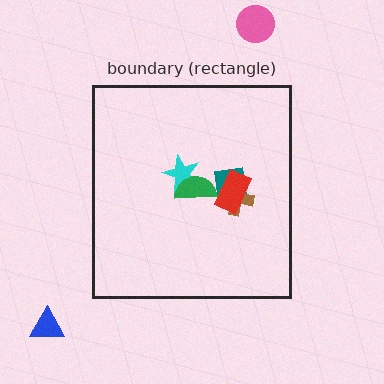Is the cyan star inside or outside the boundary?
Inside.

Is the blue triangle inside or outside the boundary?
Outside.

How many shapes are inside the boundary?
5 inside, 2 outside.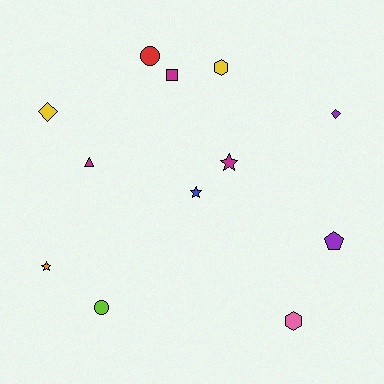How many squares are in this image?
There is 1 square.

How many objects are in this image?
There are 12 objects.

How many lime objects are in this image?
There is 1 lime object.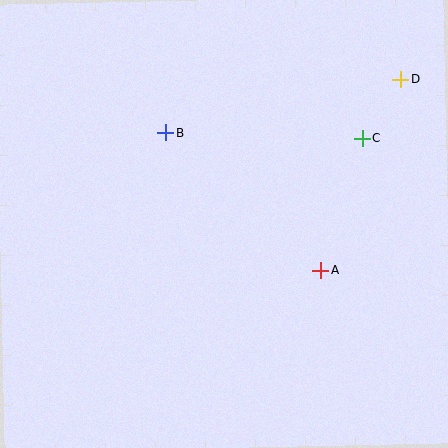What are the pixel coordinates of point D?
Point D is at (401, 80).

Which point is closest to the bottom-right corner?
Point A is closest to the bottom-right corner.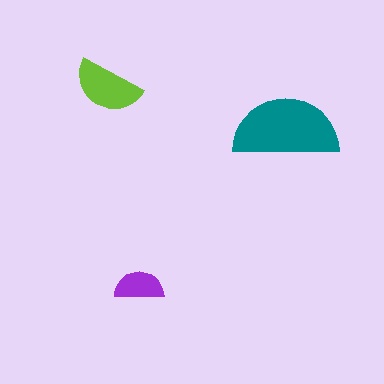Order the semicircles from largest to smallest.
the teal one, the lime one, the purple one.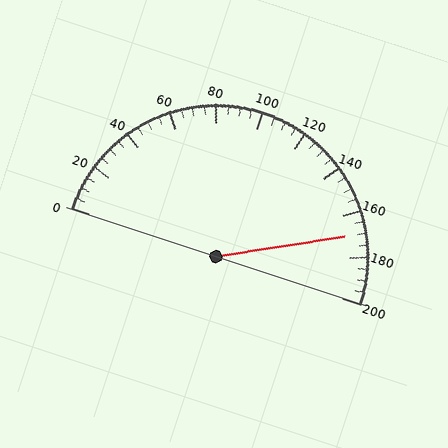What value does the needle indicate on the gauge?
The needle indicates approximately 170.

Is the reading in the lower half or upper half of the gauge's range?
The reading is in the upper half of the range (0 to 200).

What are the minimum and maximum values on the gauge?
The gauge ranges from 0 to 200.